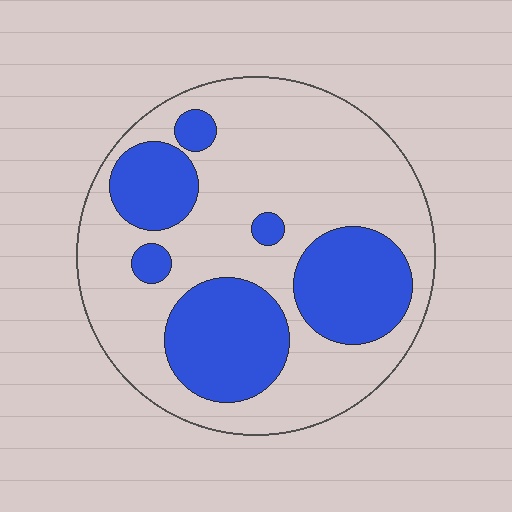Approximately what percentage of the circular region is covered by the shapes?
Approximately 35%.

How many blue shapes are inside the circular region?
6.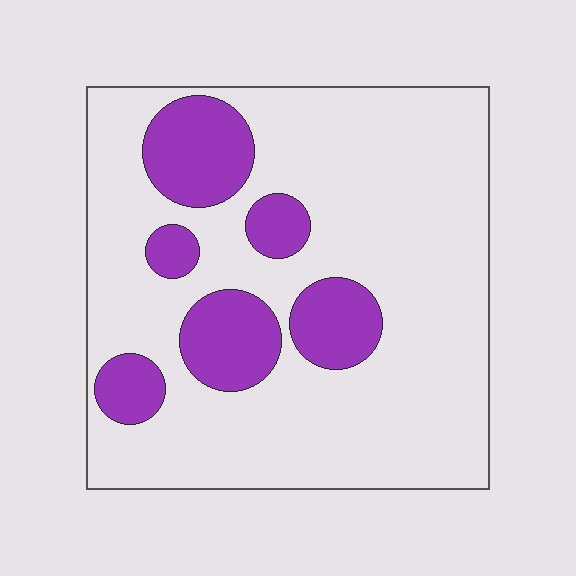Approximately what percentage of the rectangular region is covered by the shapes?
Approximately 20%.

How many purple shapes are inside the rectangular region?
6.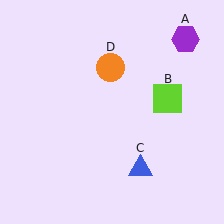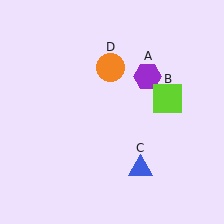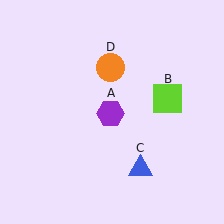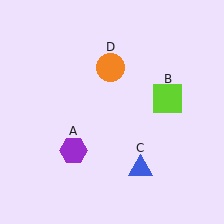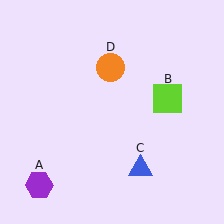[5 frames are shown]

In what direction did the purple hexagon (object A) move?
The purple hexagon (object A) moved down and to the left.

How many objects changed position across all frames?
1 object changed position: purple hexagon (object A).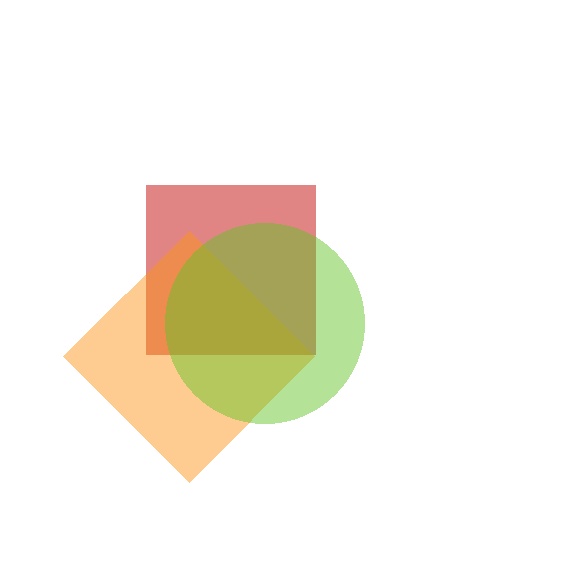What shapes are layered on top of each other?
The layered shapes are: a red square, an orange diamond, a lime circle.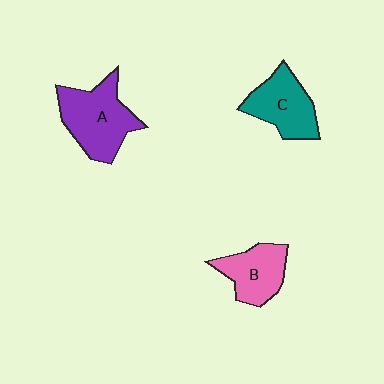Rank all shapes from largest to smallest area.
From largest to smallest: A (purple), C (teal), B (pink).